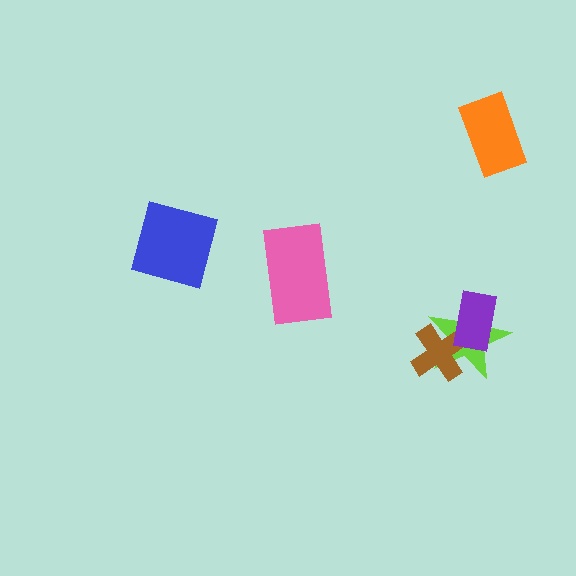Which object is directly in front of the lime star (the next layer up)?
The brown cross is directly in front of the lime star.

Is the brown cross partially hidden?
Yes, it is partially covered by another shape.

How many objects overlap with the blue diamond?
0 objects overlap with the blue diamond.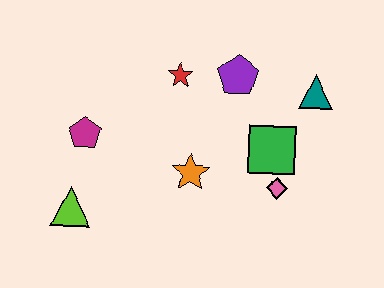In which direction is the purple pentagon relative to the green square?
The purple pentagon is above the green square.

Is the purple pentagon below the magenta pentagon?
No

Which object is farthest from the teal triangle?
The lime triangle is farthest from the teal triangle.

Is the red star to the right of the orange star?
No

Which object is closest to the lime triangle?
The magenta pentagon is closest to the lime triangle.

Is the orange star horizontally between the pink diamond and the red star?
Yes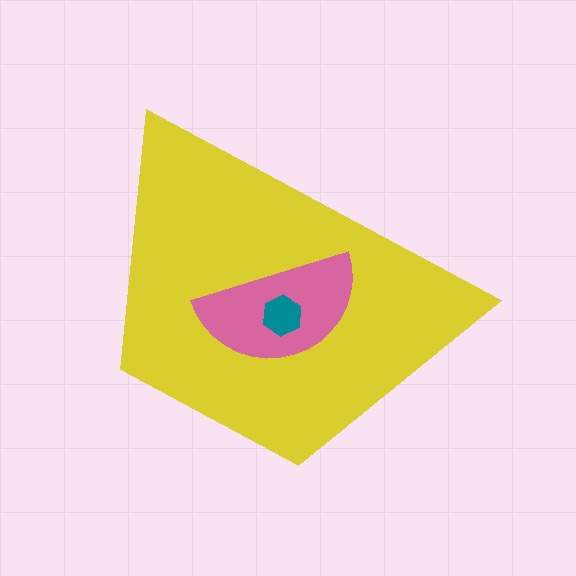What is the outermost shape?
The yellow trapezoid.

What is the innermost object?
The teal hexagon.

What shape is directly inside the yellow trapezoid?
The pink semicircle.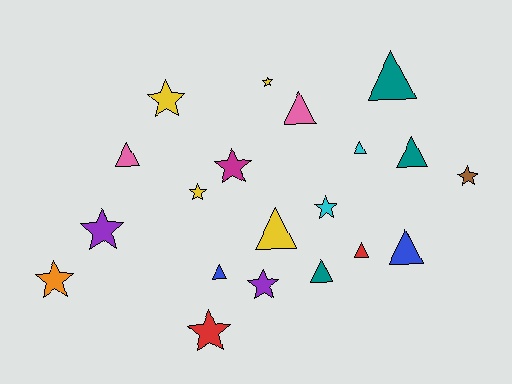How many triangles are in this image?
There are 10 triangles.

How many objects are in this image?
There are 20 objects.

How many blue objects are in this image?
There are 2 blue objects.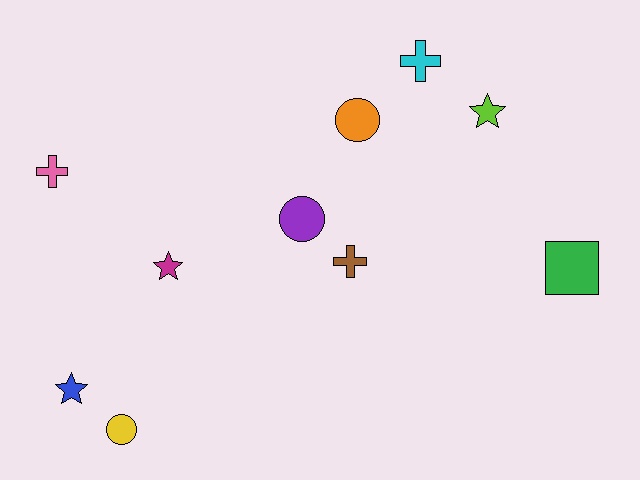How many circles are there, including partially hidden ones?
There are 3 circles.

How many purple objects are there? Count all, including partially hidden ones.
There is 1 purple object.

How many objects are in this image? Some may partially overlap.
There are 10 objects.